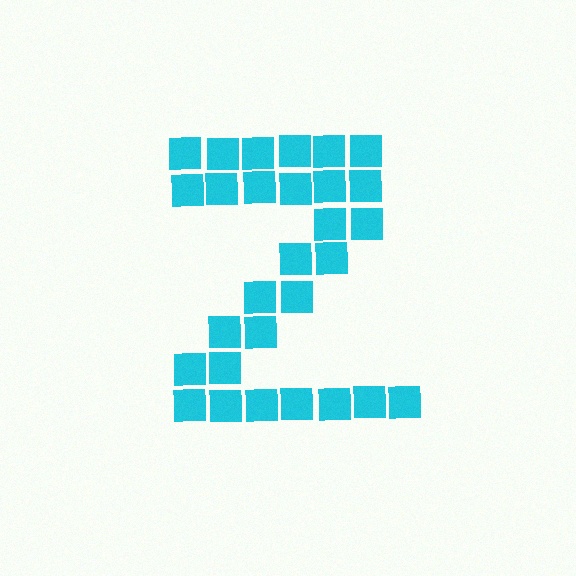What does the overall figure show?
The overall figure shows the letter Z.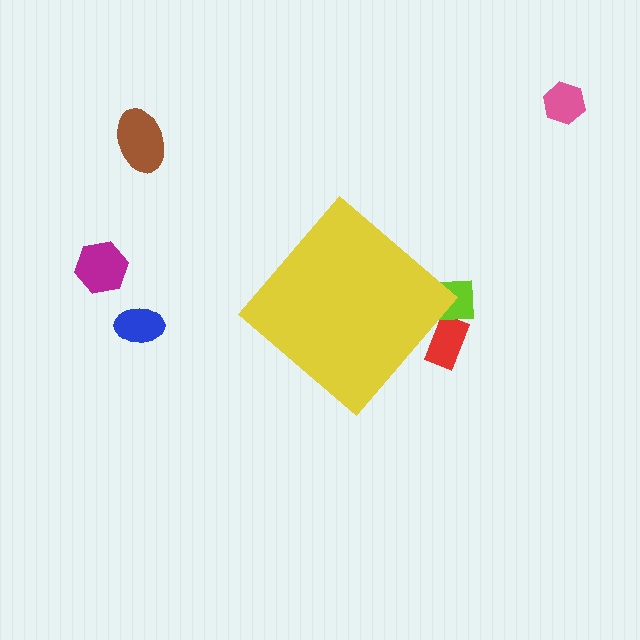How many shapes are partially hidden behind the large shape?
2 shapes are partially hidden.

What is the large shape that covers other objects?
A yellow diamond.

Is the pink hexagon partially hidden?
No, the pink hexagon is fully visible.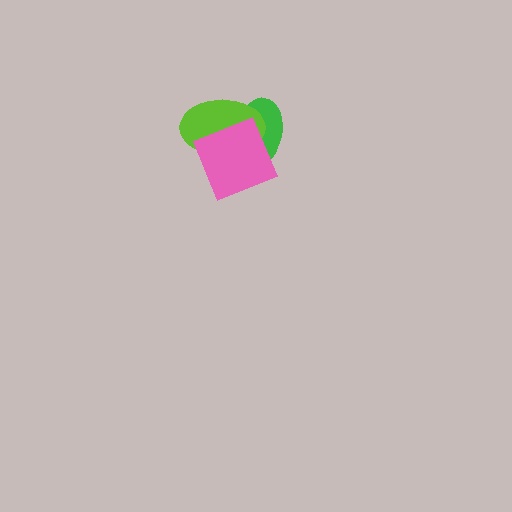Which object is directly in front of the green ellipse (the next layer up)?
The lime ellipse is directly in front of the green ellipse.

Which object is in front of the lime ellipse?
The pink square is in front of the lime ellipse.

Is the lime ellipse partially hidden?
Yes, it is partially covered by another shape.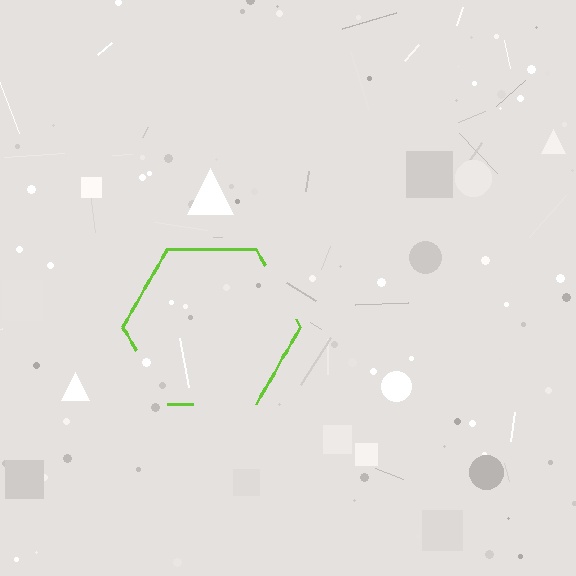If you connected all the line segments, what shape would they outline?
They would outline a hexagon.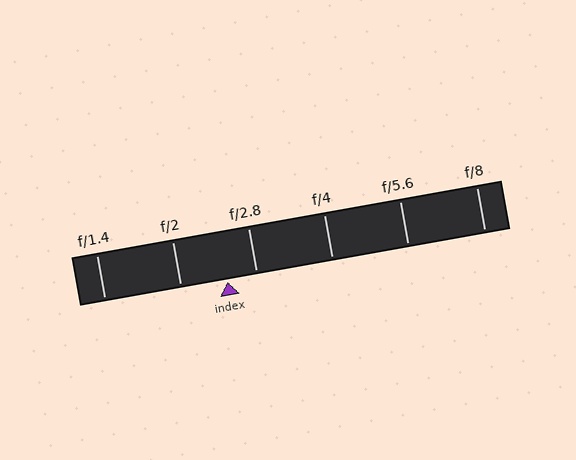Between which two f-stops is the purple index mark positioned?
The index mark is between f/2 and f/2.8.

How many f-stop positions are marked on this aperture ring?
There are 6 f-stop positions marked.